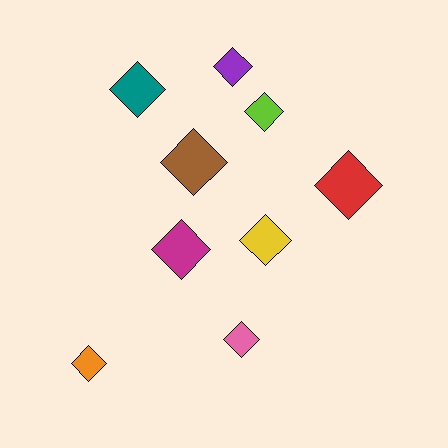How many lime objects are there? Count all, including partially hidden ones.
There is 1 lime object.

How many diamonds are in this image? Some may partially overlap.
There are 9 diamonds.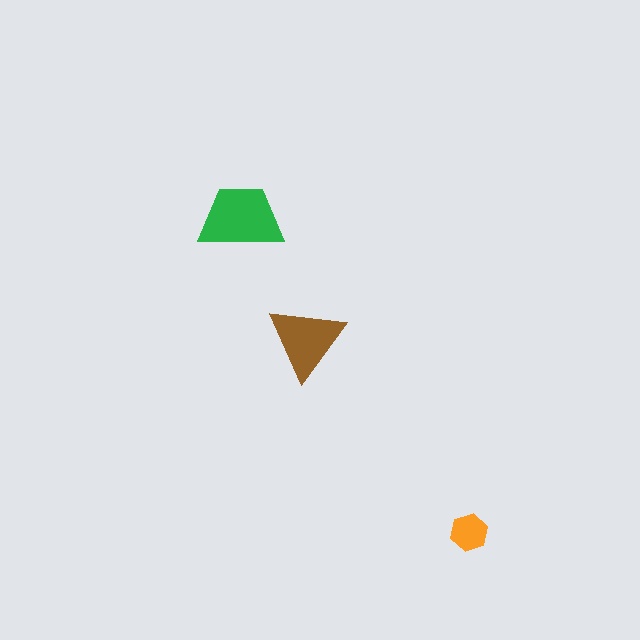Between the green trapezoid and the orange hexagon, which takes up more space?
The green trapezoid.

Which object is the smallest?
The orange hexagon.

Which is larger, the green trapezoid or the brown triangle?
The green trapezoid.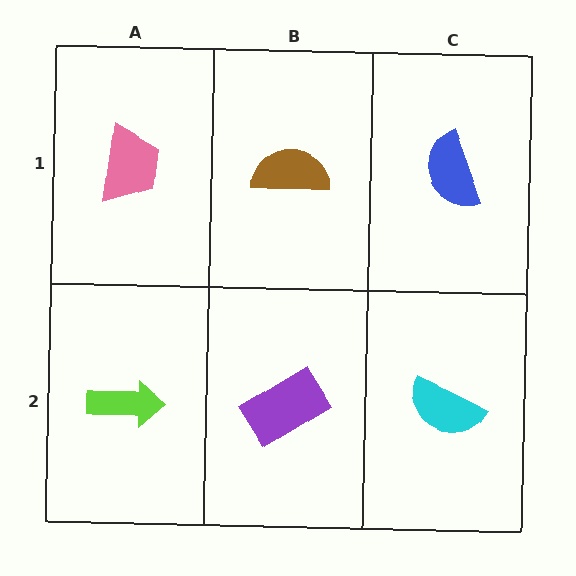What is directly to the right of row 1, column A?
A brown semicircle.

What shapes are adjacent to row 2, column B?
A brown semicircle (row 1, column B), a lime arrow (row 2, column A), a cyan semicircle (row 2, column C).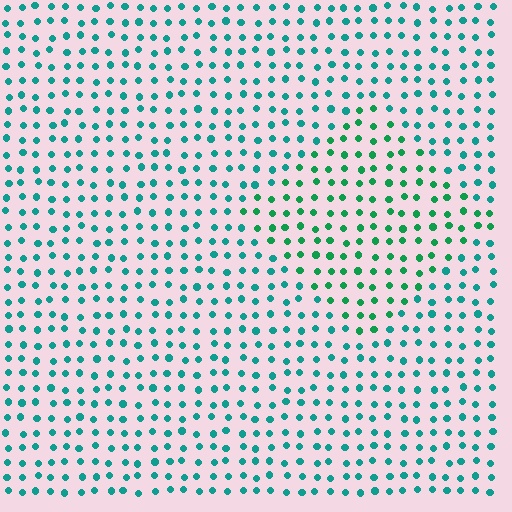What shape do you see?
I see a diamond.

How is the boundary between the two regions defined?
The boundary is defined purely by a slight shift in hue (about 28 degrees). Spacing, size, and orientation are identical on both sides.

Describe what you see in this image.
The image is filled with small teal elements in a uniform arrangement. A diamond-shaped region is visible where the elements are tinted to a slightly different hue, forming a subtle color boundary.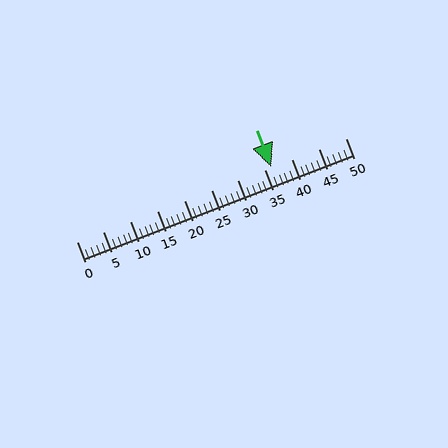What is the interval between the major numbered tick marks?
The major tick marks are spaced 5 units apart.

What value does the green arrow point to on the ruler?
The green arrow points to approximately 36.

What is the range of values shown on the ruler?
The ruler shows values from 0 to 50.